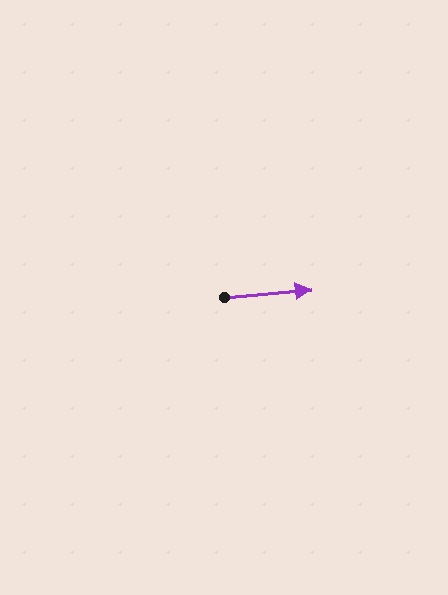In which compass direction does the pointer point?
East.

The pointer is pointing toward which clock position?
Roughly 3 o'clock.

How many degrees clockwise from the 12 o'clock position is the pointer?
Approximately 85 degrees.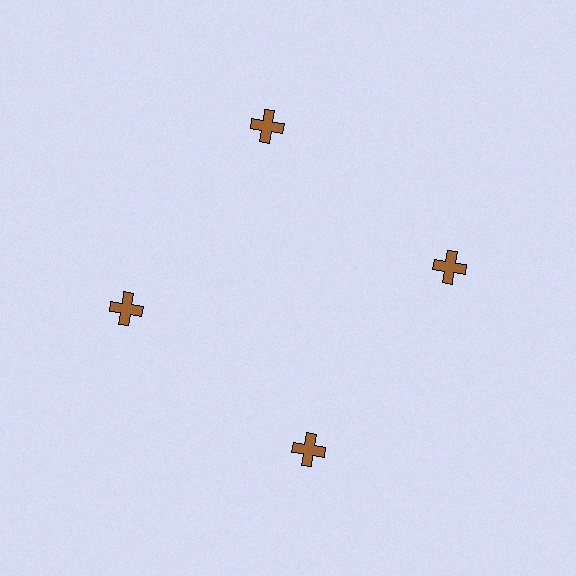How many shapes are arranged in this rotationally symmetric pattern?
There are 4 shapes, arranged in 4 groups of 1.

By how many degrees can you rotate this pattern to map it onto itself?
The pattern maps onto itself every 90 degrees of rotation.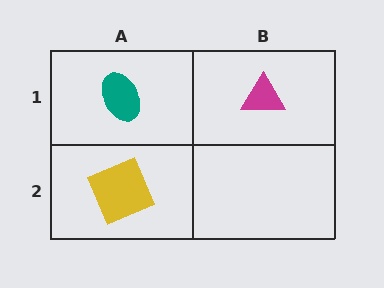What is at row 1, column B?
A magenta triangle.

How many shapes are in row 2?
1 shape.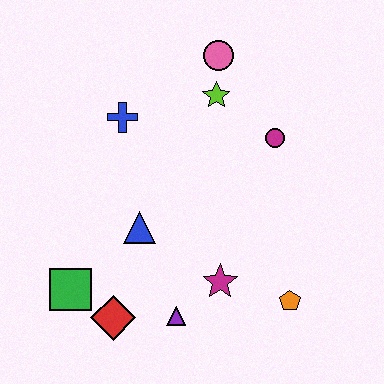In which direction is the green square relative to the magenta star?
The green square is to the left of the magenta star.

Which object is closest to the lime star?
The pink circle is closest to the lime star.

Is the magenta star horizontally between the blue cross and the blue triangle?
No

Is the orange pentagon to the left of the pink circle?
No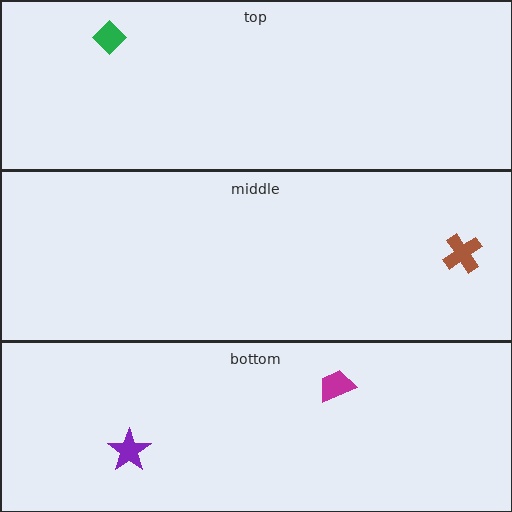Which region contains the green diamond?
The top region.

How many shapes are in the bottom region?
2.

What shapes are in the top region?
The green diamond.